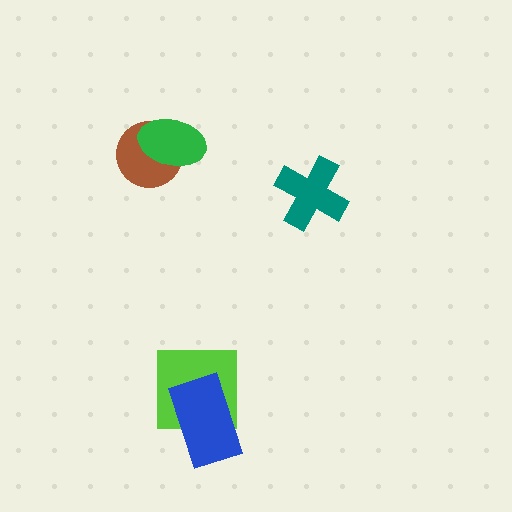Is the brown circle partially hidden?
Yes, it is partially covered by another shape.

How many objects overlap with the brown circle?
1 object overlaps with the brown circle.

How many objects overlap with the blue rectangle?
1 object overlaps with the blue rectangle.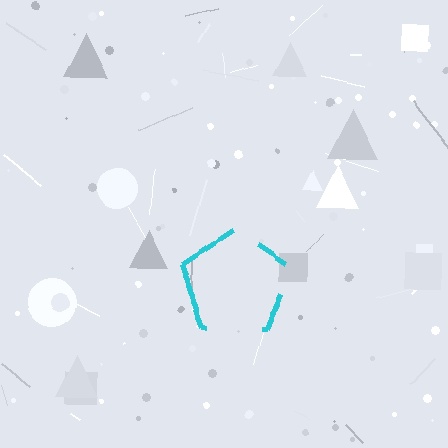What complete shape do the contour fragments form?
The contour fragments form a pentagon.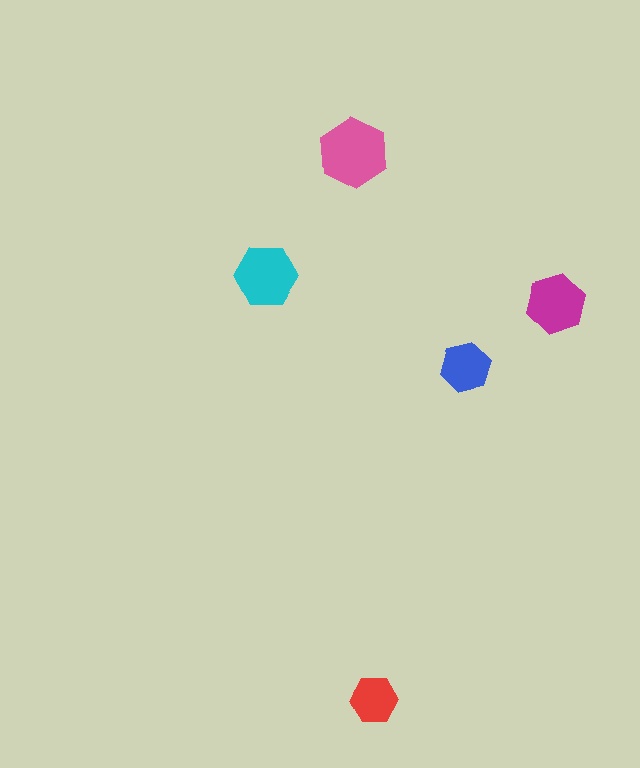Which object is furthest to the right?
The magenta hexagon is rightmost.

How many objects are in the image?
There are 5 objects in the image.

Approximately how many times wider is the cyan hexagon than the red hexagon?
About 1.5 times wider.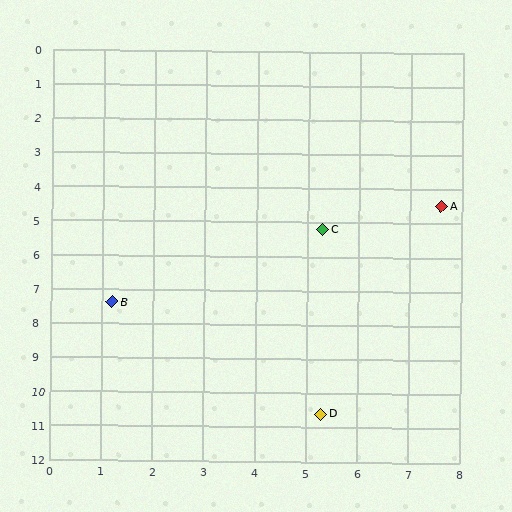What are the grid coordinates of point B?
Point B is at approximately (1.2, 7.4).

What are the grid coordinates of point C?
Point C is at approximately (5.3, 5.2).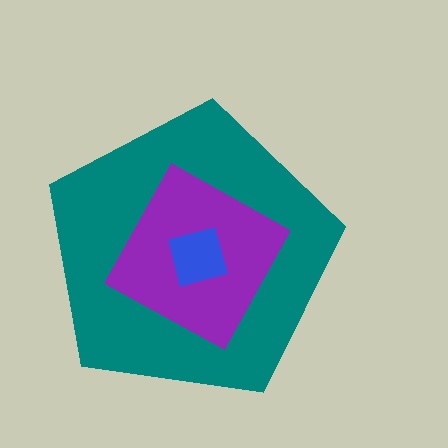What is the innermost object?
The blue square.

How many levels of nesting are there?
3.